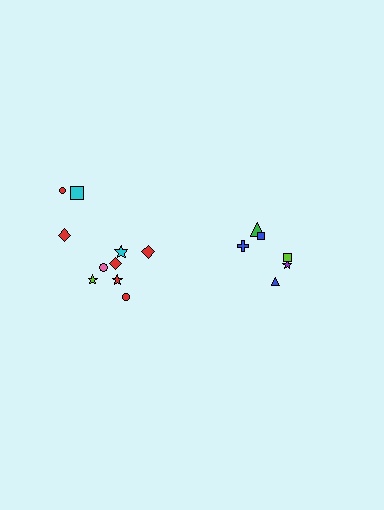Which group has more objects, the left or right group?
The left group.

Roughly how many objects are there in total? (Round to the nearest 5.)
Roughly 15 objects in total.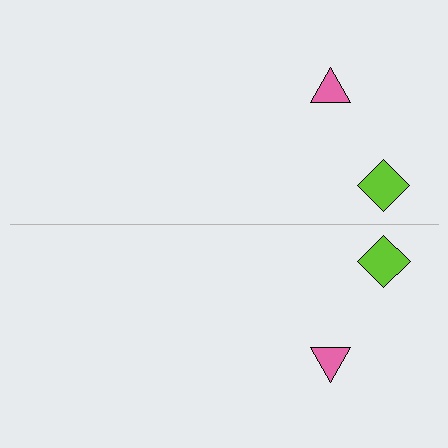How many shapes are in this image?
There are 4 shapes in this image.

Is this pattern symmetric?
Yes, this pattern has bilateral (reflection) symmetry.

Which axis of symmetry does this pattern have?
The pattern has a horizontal axis of symmetry running through the center of the image.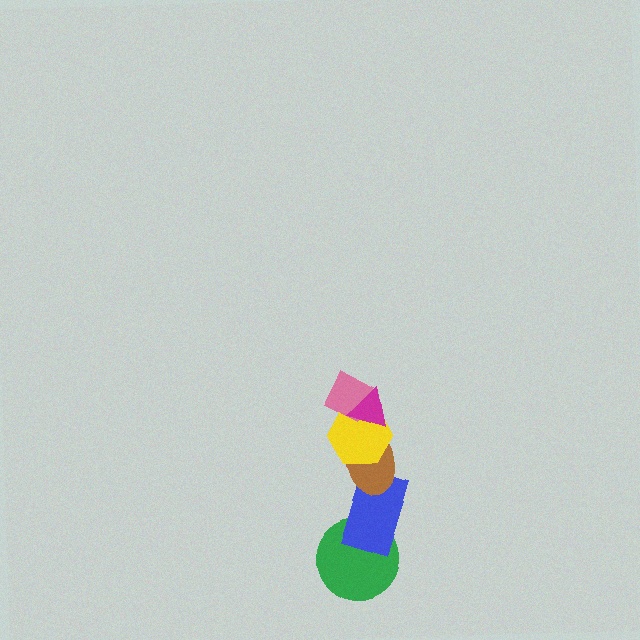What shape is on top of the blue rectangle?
The brown ellipse is on top of the blue rectangle.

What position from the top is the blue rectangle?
The blue rectangle is 5th from the top.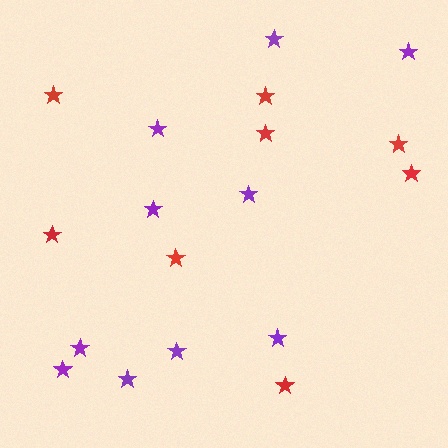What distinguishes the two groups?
There are 2 groups: one group of purple stars (10) and one group of red stars (8).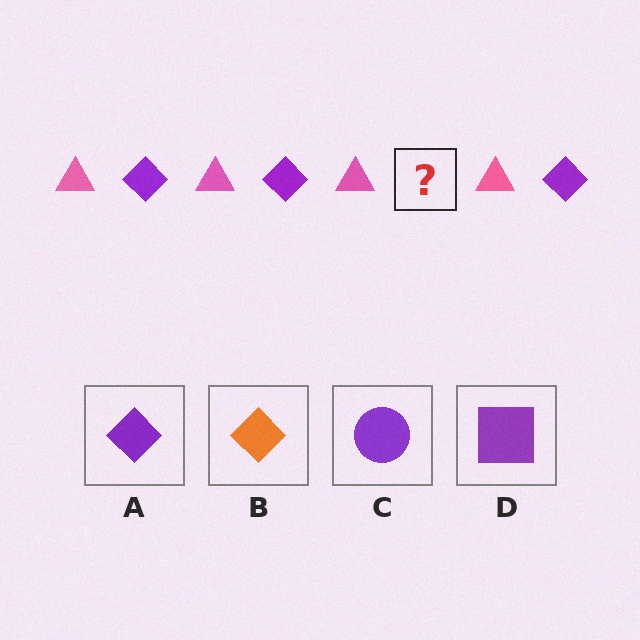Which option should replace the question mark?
Option A.